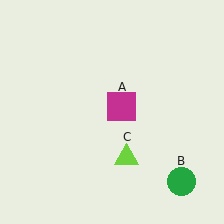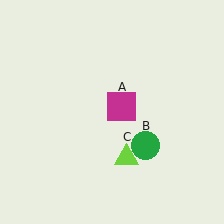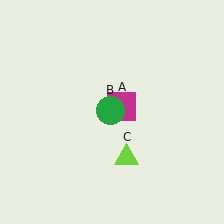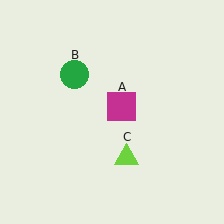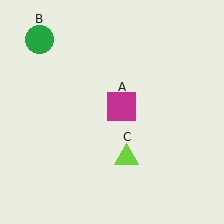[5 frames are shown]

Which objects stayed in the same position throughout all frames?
Magenta square (object A) and lime triangle (object C) remained stationary.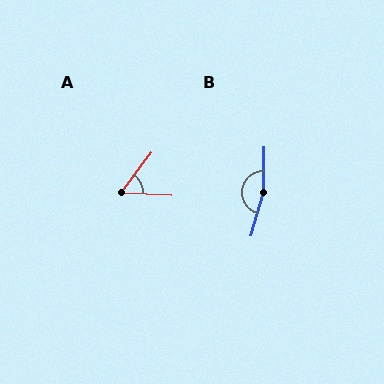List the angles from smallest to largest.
A (56°), B (165°).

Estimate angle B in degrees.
Approximately 165 degrees.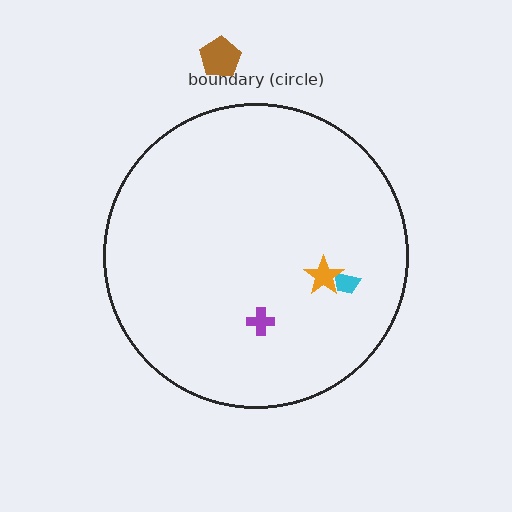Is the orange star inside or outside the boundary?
Inside.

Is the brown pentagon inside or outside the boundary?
Outside.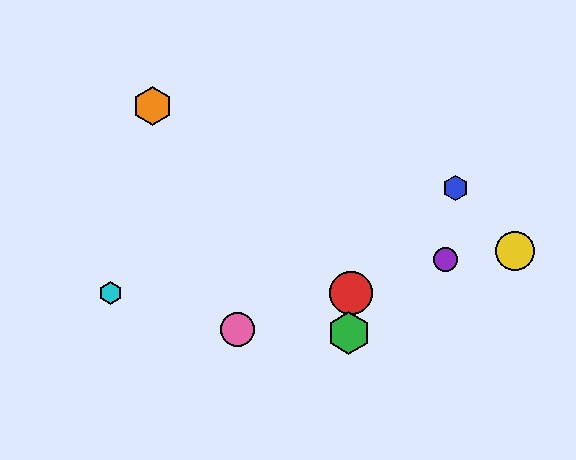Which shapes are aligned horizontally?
The red circle, the cyan hexagon are aligned horizontally.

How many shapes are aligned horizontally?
2 shapes (the red circle, the cyan hexagon) are aligned horizontally.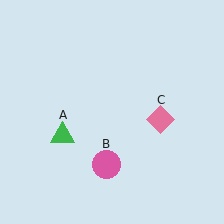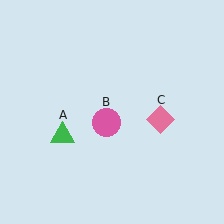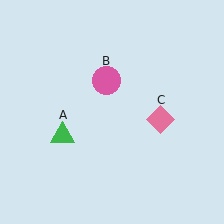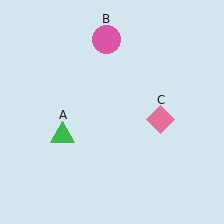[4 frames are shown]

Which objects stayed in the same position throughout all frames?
Green triangle (object A) and pink diamond (object C) remained stationary.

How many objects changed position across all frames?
1 object changed position: pink circle (object B).